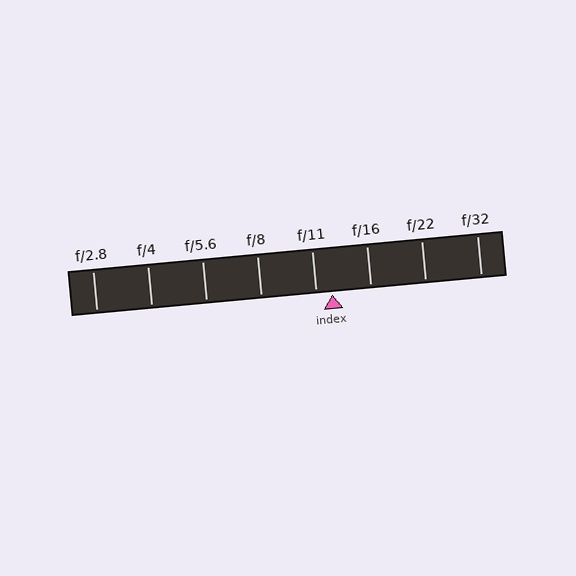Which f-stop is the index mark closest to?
The index mark is closest to f/11.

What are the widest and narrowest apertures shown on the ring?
The widest aperture shown is f/2.8 and the narrowest is f/32.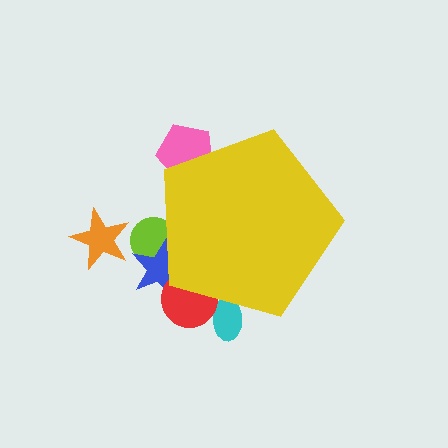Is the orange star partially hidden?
No, the orange star is fully visible.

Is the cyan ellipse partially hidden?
Yes, the cyan ellipse is partially hidden behind the yellow pentagon.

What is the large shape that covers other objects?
A yellow pentagon.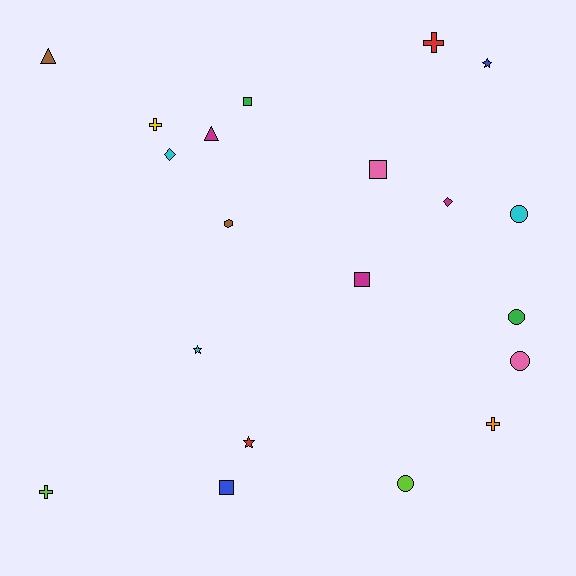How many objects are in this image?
There are 20 objects.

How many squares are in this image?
There are 4 squares.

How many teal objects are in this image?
There are no teal objects.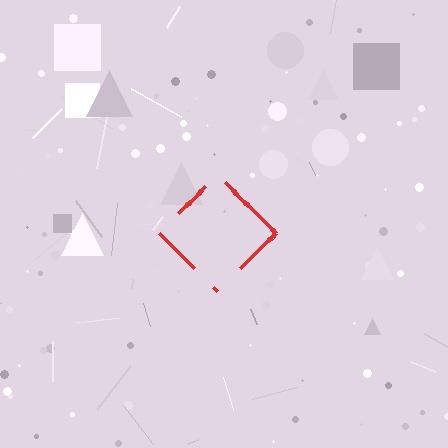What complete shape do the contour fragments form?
The contour fragments form a diamond.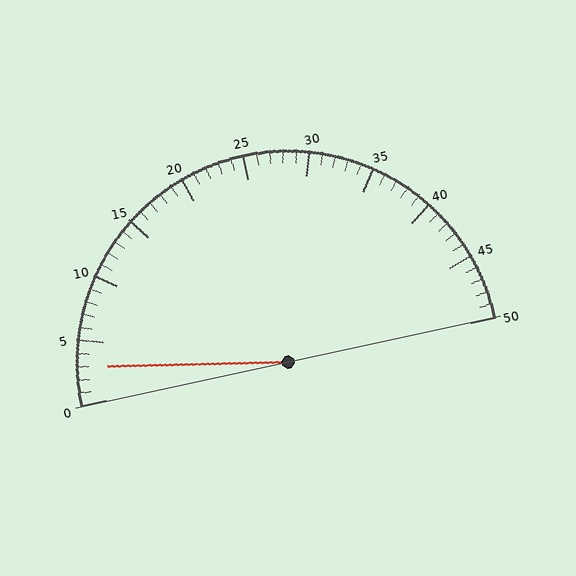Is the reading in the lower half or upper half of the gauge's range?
The reading is in the lower half of the range (0 to 50).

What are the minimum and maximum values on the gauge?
The gauge ranges from 0 to 50.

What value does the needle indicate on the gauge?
The needle indicates approximately 3.